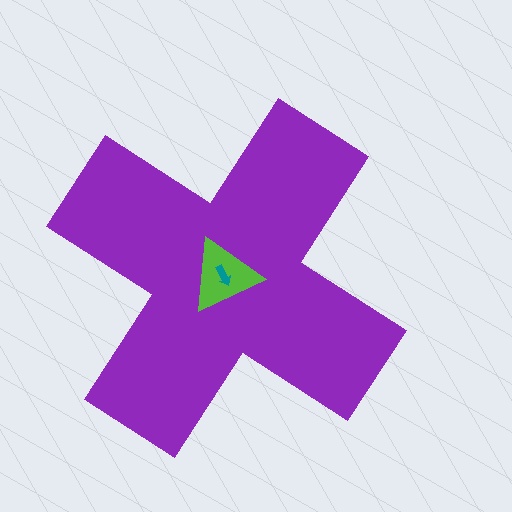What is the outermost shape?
The purple cross.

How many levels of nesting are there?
3.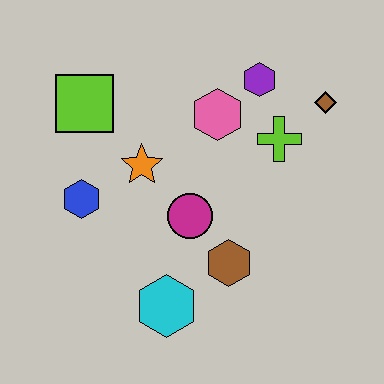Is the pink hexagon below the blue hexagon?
No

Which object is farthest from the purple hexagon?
The cyan hexagon is farthest from the purple hexagon.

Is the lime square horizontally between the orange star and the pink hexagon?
No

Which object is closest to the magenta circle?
The brown hexagon is closest to the magenta circle.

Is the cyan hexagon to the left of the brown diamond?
Yes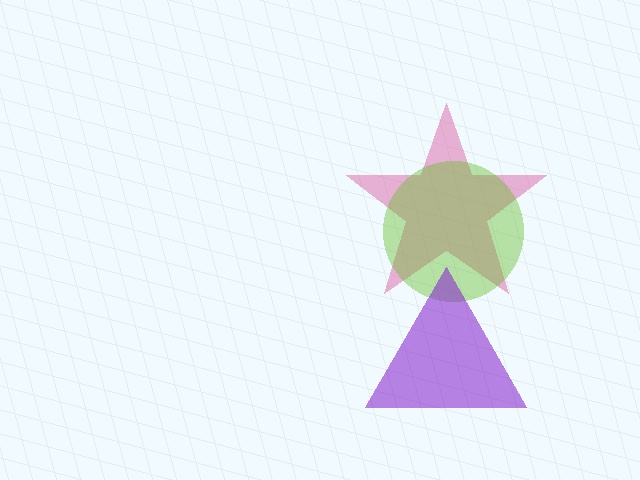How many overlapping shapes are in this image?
There are 3 overlapping shapes in the image.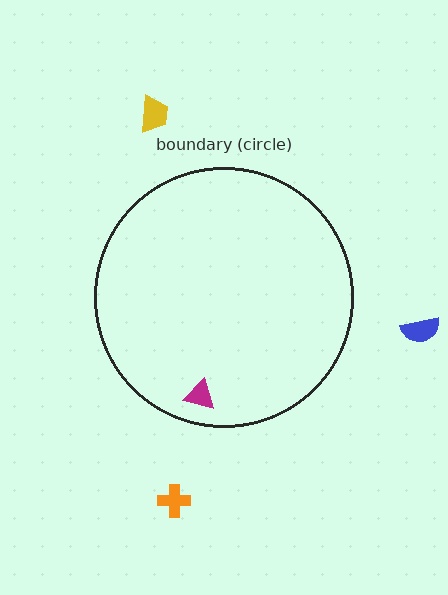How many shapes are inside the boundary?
1 inside, 3 outside.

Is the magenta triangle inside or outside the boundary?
Inside.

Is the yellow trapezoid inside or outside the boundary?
Outside.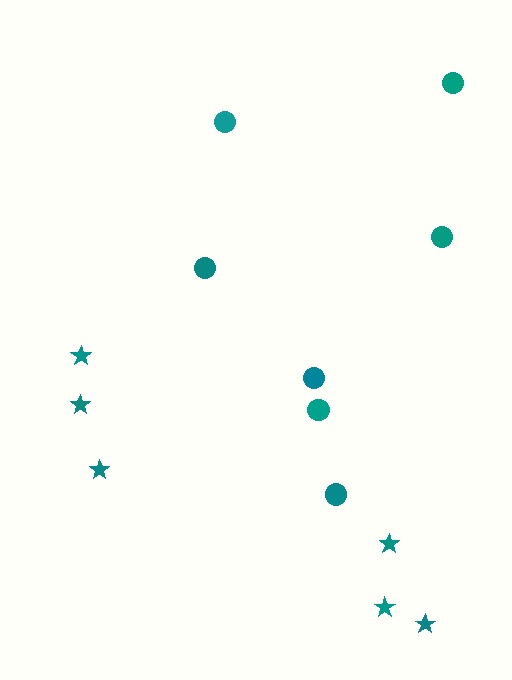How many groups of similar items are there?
There are 2 groups: one group of circles (7) and one group of stars (6).